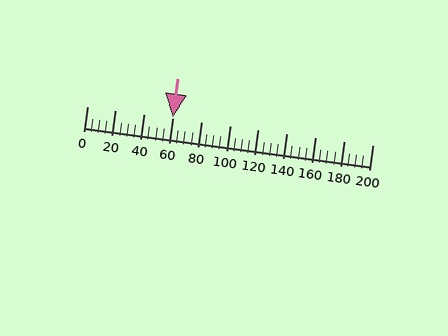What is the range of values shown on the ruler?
The ruler shows values from 0 to 200.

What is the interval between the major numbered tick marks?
The major tick marks are spaced 20 units apart.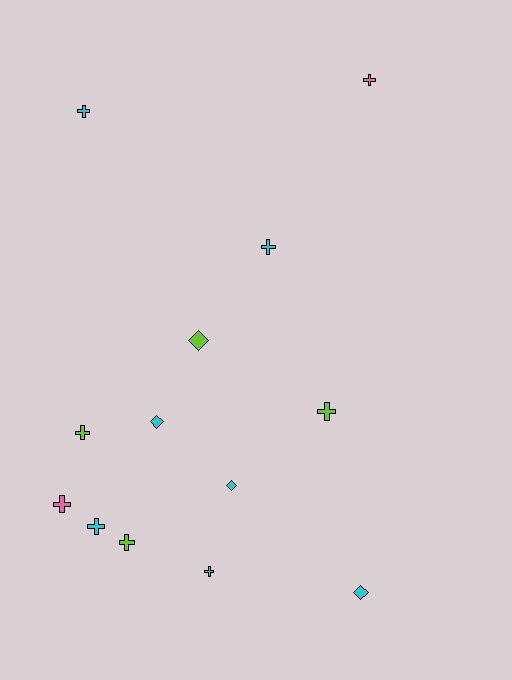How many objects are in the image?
There are 13 objects.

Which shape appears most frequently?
Cross, with 9 objects.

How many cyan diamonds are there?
There are 3 cyan diamonds.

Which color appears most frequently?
Cyan, with 7 objects.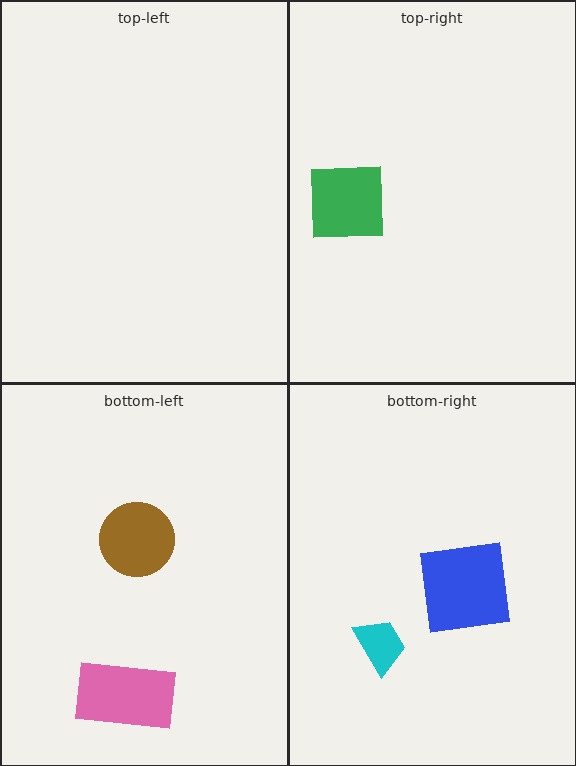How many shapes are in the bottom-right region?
2.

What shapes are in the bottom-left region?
The pink rectangle, the brown circle.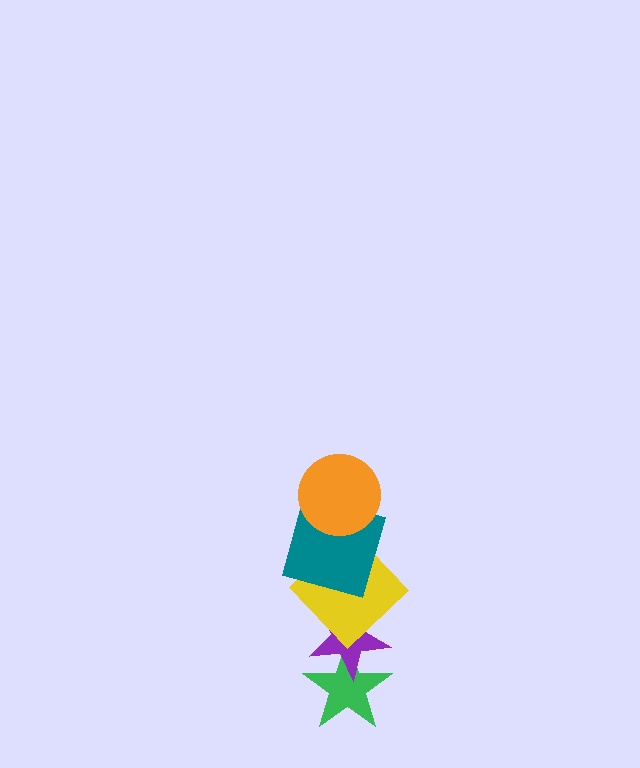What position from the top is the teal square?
The teal square is 2nd from the top.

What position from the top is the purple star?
The purple star is 4th from the top.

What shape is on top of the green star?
The purple star is on top of the green star.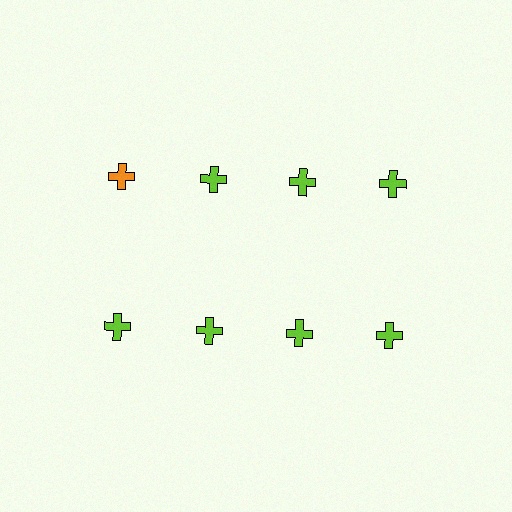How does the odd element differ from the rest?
It has a different color: orange instead of lime.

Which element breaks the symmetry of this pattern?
The orange cross in the top row, leftmost column breaks the symmetry. All other shapes are lime crosses.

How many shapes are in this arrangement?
There are 8 shapes arranged in a grid pattern.